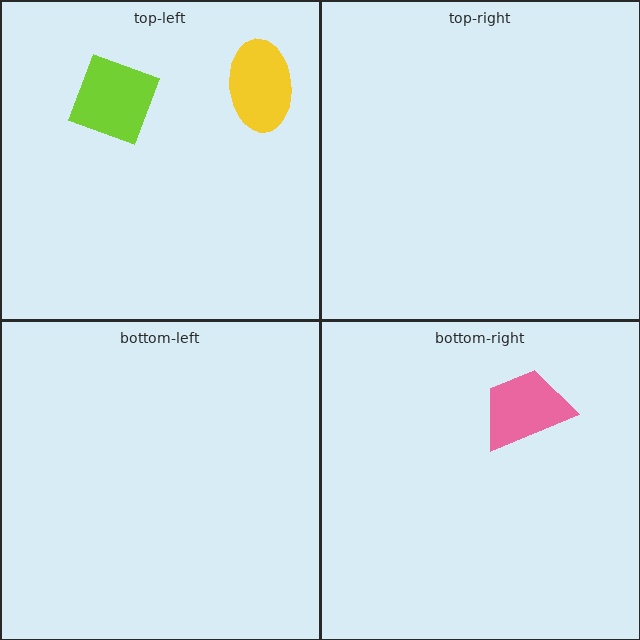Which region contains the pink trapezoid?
The bottom-right region.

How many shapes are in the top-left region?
2.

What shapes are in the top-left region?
The lime diamond, the yellow ellipse.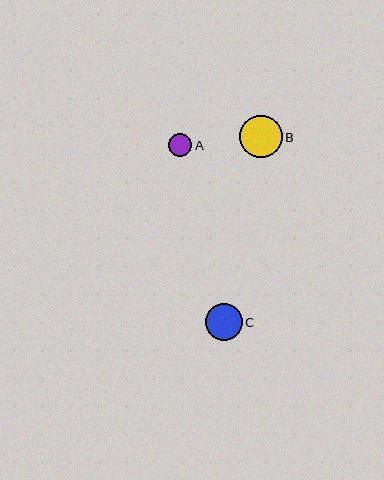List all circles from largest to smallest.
From largest to smallest: B, C, A.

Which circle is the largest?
Circle B is the largest with a size of approximately 43 pixels.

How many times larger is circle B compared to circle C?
Circle B is approximately 1.2 times the size of circle C.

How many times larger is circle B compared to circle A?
Circle B is approximately 1.8 times the size of circle A.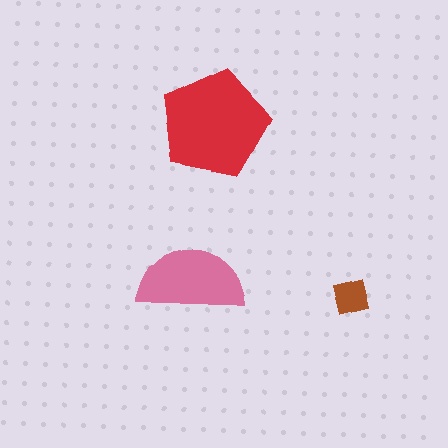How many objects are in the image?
There are 3 objects in the image.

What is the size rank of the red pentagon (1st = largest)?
1st.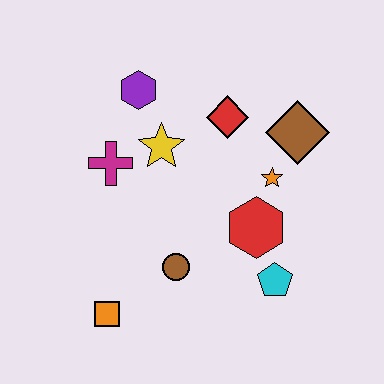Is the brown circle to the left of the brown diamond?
Yes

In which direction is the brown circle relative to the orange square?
The brown circle is to the right of the orange square.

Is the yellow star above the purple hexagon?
No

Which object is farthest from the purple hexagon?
The cyan pentagon is farthest from the purple hexagon.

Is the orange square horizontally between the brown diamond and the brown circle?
No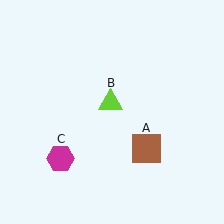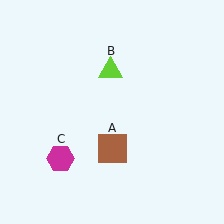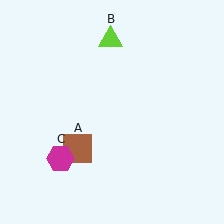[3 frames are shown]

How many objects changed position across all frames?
2 objects changed position: brown square (object A), lime triangle (object B).